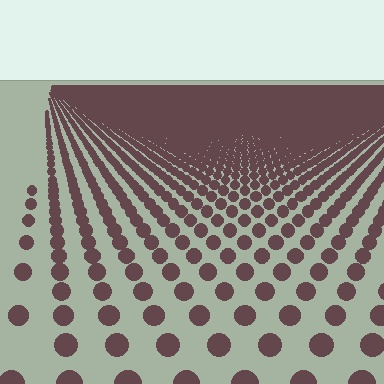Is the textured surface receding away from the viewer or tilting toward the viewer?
The surface is receding away from the viewer. Texture elements get smaller and denser toward the top.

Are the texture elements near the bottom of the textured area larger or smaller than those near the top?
Larger. Near the bottom, elements are closer to the viewer and appear at a bigger on-screen size.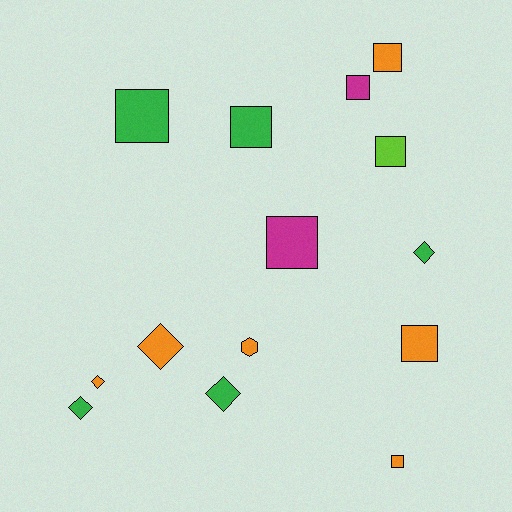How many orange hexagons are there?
There is 1 orange hexagon.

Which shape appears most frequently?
Square, with 8 objects.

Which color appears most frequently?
Orange, with 6 objects.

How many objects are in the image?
There are 14 objects.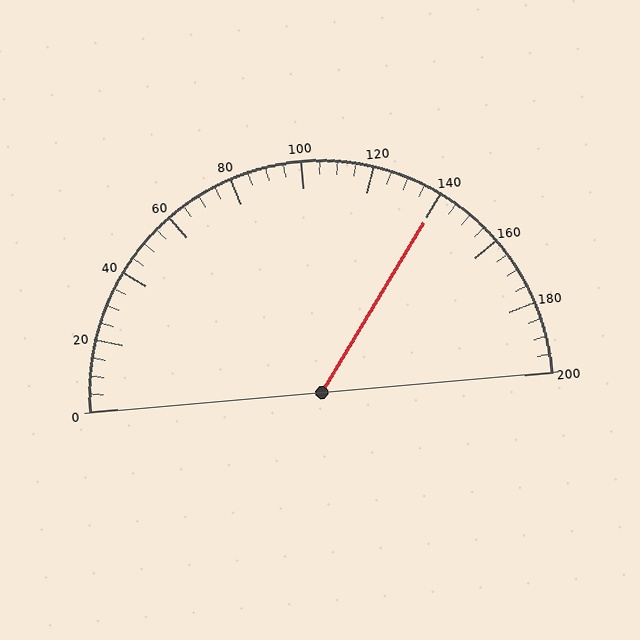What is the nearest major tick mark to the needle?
The nearest major tick mark is 140.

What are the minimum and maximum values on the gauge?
The gauge ranges from 0 to 200.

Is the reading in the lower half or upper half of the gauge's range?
The reading is in the upper half of the range (0 to 200).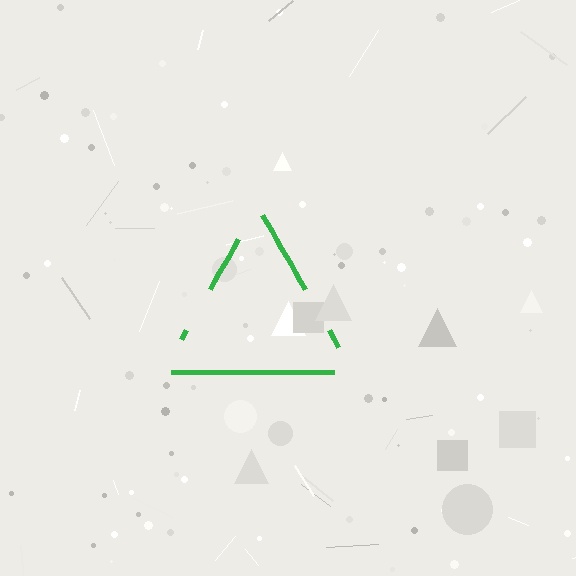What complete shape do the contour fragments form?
The contour fragments form a triangle.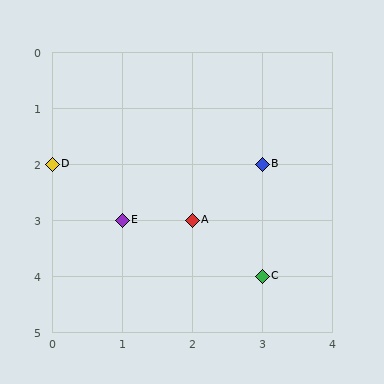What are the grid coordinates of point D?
Point D is at grid coordinates (0, 2).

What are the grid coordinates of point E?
Point E is at grid coordinates (1, 3).